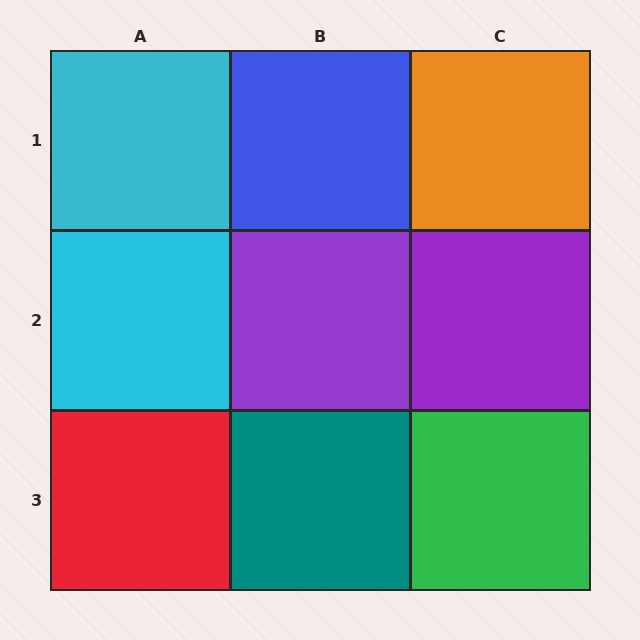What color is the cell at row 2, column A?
Cyan.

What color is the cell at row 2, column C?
Purple.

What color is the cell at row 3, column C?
Green.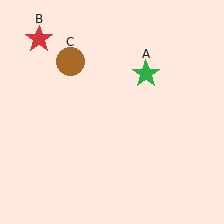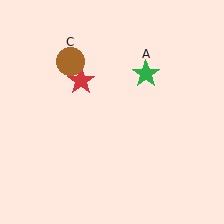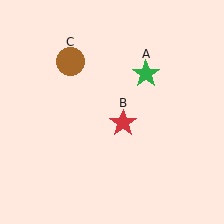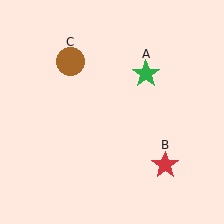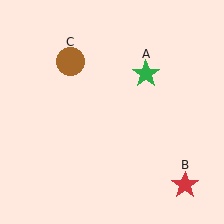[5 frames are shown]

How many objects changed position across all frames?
1 object changed position: red star (object B).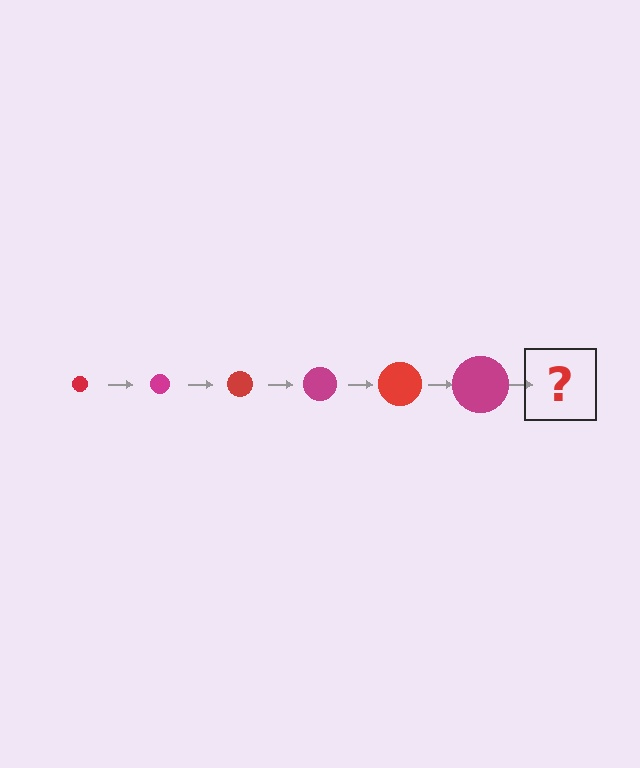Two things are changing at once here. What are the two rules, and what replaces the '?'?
The two rules are that the circle grows larger each step and the color cycles through red and magenta. The '?' should be a red circle, larger than the previous one.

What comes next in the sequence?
The next element should be a red circle, larger than the previous one.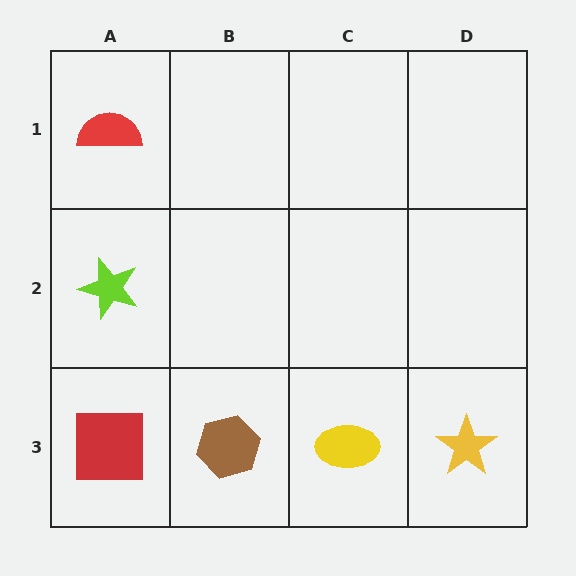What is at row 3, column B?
A brown hexagon.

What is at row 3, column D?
A yellow star.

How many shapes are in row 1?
1 shape.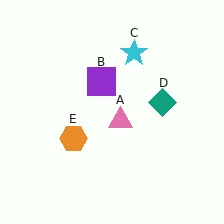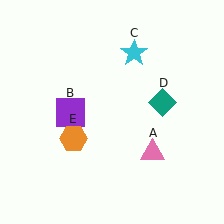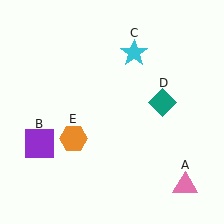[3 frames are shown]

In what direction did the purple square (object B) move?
The purple square (object B) moved down and to the left.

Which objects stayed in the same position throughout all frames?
Cyan star (object C) and teal diamond (object D) and orange hexagon (object E) remained stationary.